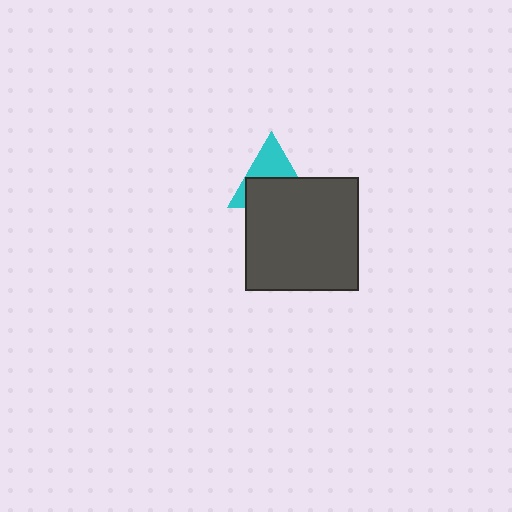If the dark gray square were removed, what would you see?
You would see the complete cyan triangle.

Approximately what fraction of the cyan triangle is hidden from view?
Roughly 54% of the cyan triangle is hidden behind the dark gray square.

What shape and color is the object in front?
The object in front is a dark gray square.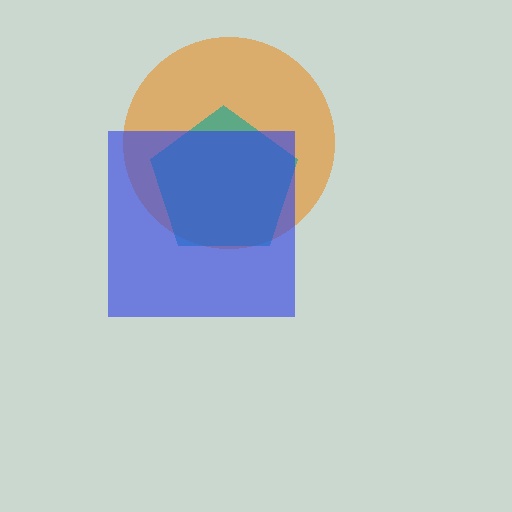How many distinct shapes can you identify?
There are 3 distinct shapes: an orange circle, a teal pentagon, a blue square.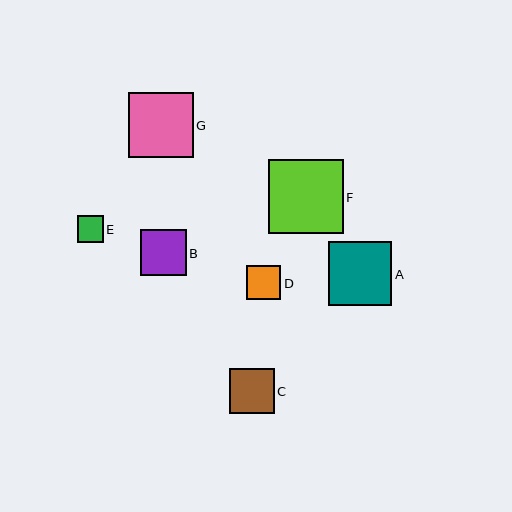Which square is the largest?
Square F is the largest with a size of approximately 74 pixels.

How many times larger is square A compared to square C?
Square A is approximately 1.4 times the size of square C.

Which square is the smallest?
Square E is the smallest with a size of approximately 26 pixels.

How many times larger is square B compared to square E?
Square B is approximately 1.7 times the size of square E.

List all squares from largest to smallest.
From largest to smallest: F, G, A, B, C, D, E.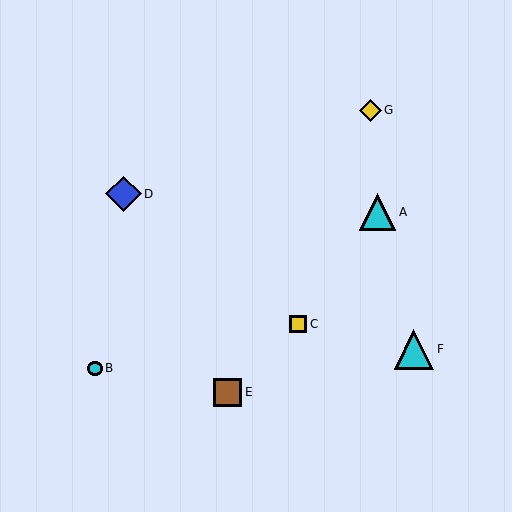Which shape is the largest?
The cyan triangle (labeled F) is the largest.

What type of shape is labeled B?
Shape B is a cyan circle.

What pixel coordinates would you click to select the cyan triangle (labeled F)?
Click at (414, 349) to select the cyan triangle F.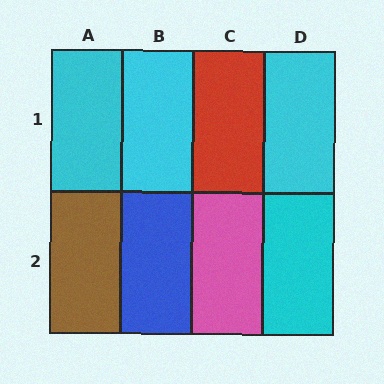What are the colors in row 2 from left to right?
Brown, blue, pink, cyan.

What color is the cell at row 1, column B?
Cyan.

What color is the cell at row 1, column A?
Cyan.